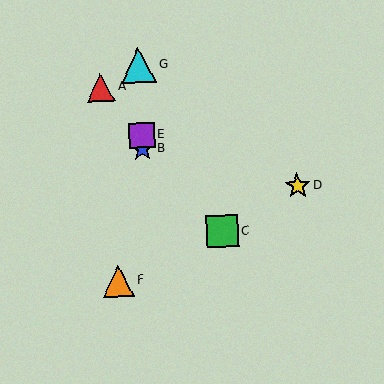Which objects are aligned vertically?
Objects B, E, G are aligned vertically.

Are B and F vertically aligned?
No, B is at x≈142 and F is at x≈118.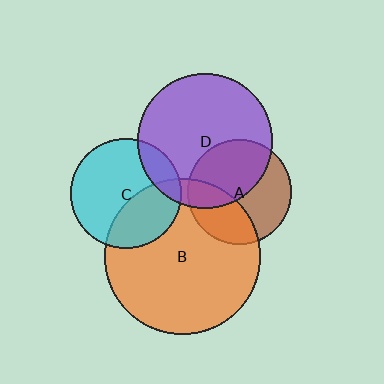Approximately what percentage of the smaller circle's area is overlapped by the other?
Approximately 35%.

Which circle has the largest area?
Circle B (orange).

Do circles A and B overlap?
Yes.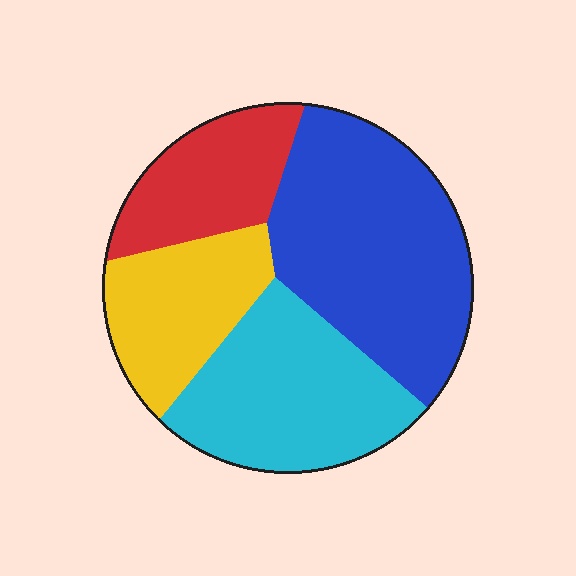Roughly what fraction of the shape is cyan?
Cyan covers about 25% of the shape.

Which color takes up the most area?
Blue, at roughly 35%.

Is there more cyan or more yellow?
Cyan.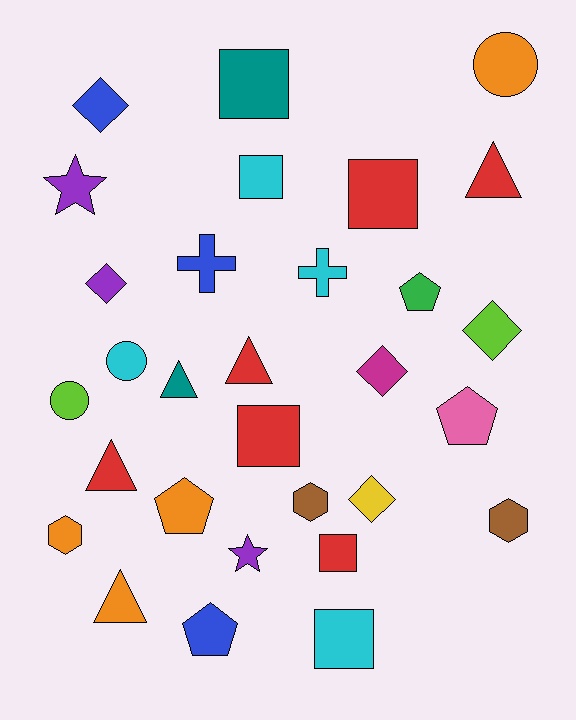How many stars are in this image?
There are 2 stars.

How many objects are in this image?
There are 30 objects.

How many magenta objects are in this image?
There is 1 magenta object.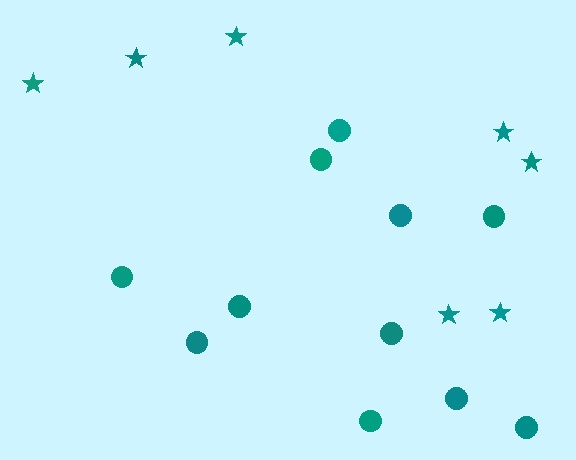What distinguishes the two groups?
There are 2 groups: one group of circles (11) and one group of stars (7).